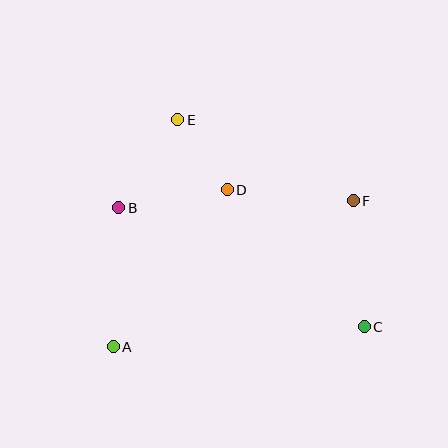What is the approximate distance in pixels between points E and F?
The distance between E and F is approximately 193 pixels.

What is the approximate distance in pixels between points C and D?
The distance between C and D is approximately 194 pixels.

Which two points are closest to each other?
Points D and E are closest to each other.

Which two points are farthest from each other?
Points A and F are farthest from each other.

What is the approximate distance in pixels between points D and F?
The distance between D and F is approximately 126 pixels.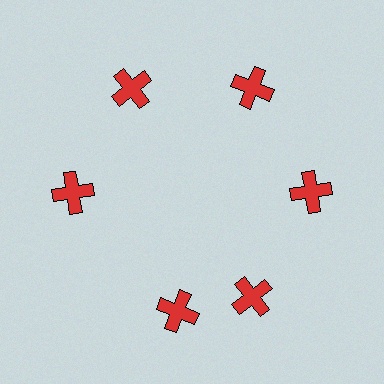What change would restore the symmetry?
The symmetry would be restored by rotating it back into even spacing with its neighbors so that all 6 crosses sit at equal angles and equal distance from the center.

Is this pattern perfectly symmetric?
No. The 6 red crosses are arranged in a ring, but one element near the 7 o'clock position is rotated out of alignment along the ring, breaking the 6-fold rotational symmetry.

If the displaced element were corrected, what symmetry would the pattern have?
It would have 6-fold rotational symmetry — the pattern would map onto itself every 60 degrees.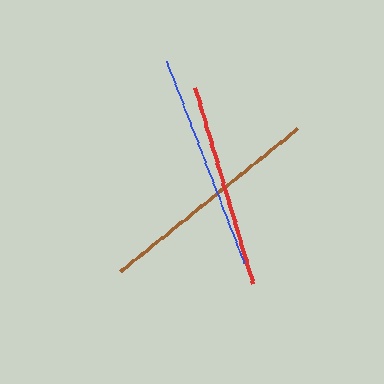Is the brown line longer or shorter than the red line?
The brown line is longer than the red line.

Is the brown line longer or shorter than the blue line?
The brown line is longer than the blue line.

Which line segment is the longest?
The brown line is the longest at approximately 228 pixels.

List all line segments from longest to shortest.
From longest to shortest: brown, blue, red.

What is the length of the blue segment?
The blue segment is approximately 217 pixels long.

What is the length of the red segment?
The red segment is approximately 205 pixels long.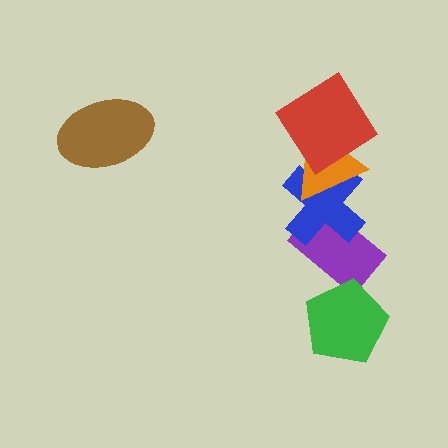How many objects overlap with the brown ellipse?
0 objects overlap with the brown ellipse.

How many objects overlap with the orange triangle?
2 objects overlap with the orange triangle.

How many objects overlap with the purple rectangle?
2 objects overlap with the purple rectangle.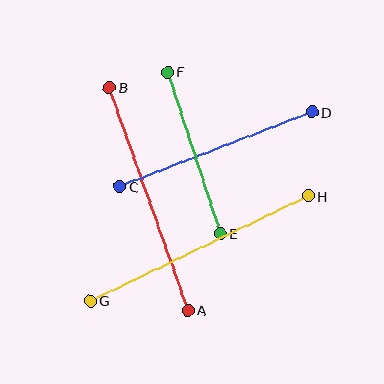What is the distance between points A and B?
The distance is approximately 236 pixels.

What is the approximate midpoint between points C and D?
The midpoint is at approximately (216, 149) pixels.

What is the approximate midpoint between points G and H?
The midpoint is at approximately (199, 248) pixels.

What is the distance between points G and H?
The distance is approximately 242 pixels.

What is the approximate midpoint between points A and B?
The midpoint is at approximately (149, 199) pixels.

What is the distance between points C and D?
The distance is approximately 206 pixels.